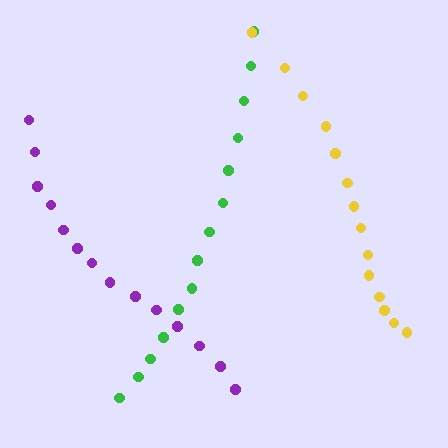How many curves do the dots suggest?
There are 3 distinct paths.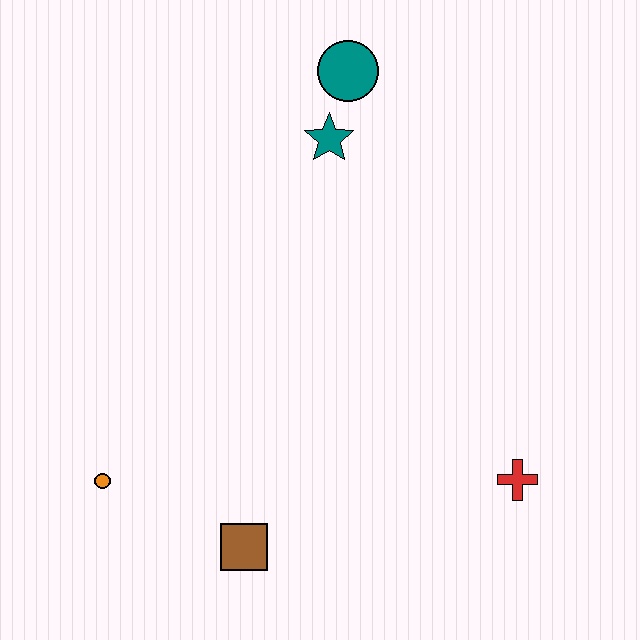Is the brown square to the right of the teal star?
No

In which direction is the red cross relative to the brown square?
The red cross is to the right of the brown square.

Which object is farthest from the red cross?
The teal circle is farthest from the red cross.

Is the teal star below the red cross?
No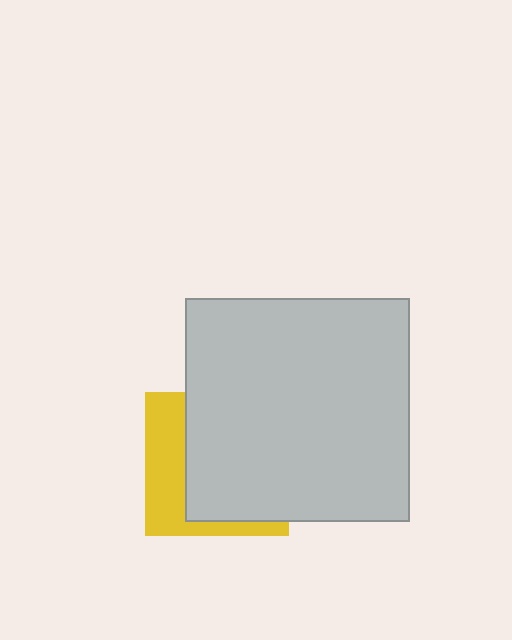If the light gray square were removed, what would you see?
You would see the complete yellow square.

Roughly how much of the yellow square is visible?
A small part of it is visible (roughly 35%).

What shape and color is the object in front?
The object in front is a light gray square.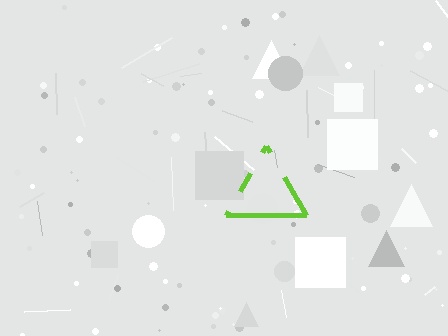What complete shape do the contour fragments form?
The contour fragments form a triangle.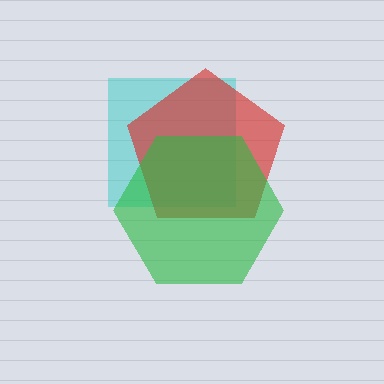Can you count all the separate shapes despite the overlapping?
Yes, there are 3 separate shapes.